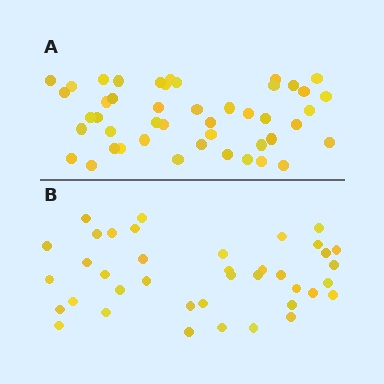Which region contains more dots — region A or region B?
Region A (the top region) has more dots.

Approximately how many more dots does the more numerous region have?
Region A has roughly 8 or so more dots than region B.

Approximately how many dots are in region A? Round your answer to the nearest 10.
About 50 dots. (The exact count is 46, which rounds to 50.)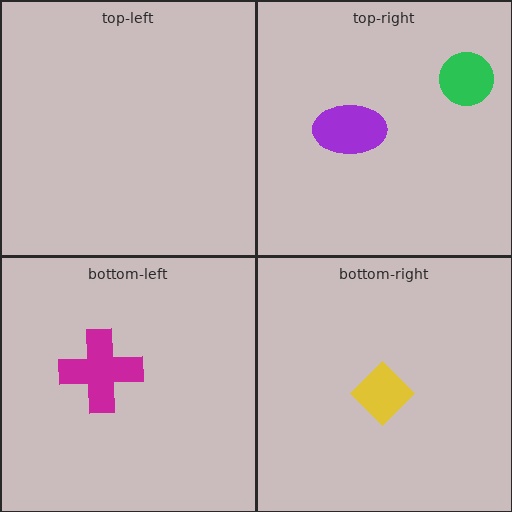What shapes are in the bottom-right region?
The yellow diamond.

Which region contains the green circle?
The top-right region.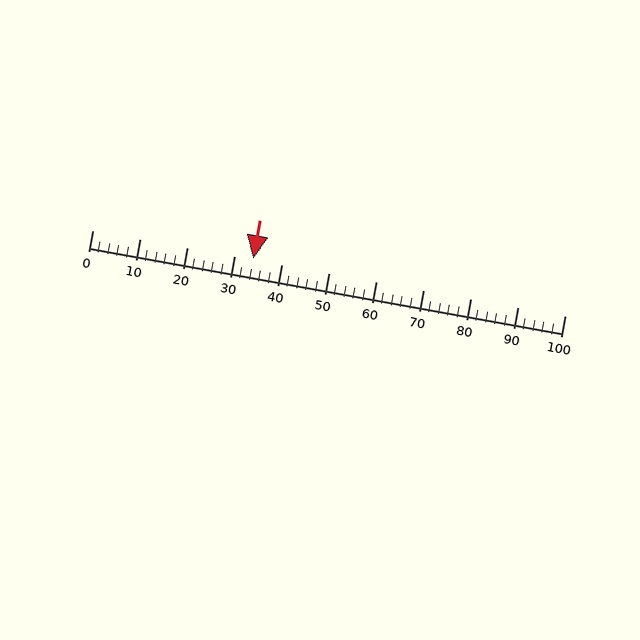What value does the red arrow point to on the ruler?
The red arrow points to approximately 34.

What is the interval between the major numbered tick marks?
The major tick marks are spaced 10 units apart.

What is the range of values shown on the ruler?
The ruler shows values from 0 to 100.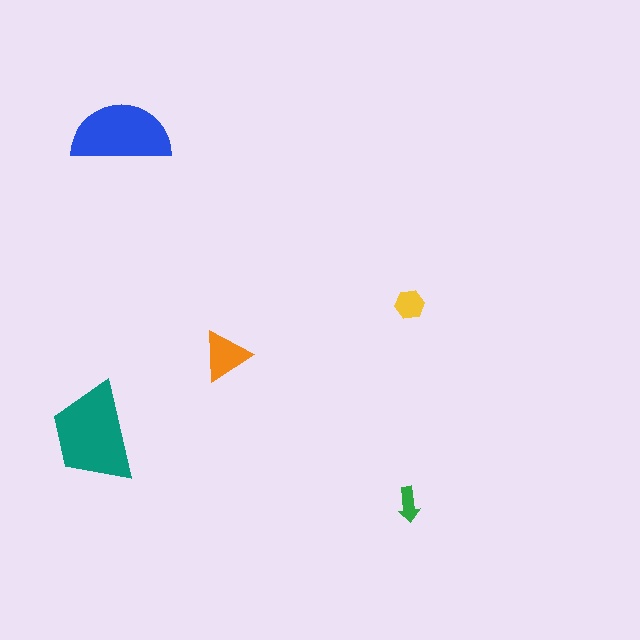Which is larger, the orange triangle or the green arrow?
The orange triangle.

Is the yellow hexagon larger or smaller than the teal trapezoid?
Smaller.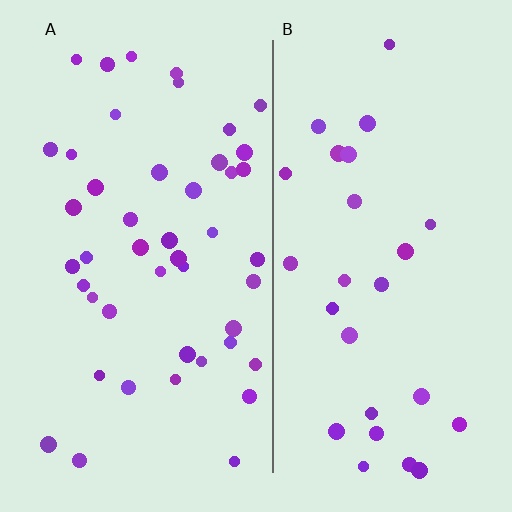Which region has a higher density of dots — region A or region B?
A (the left).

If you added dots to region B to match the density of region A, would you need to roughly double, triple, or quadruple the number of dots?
Approximately double.